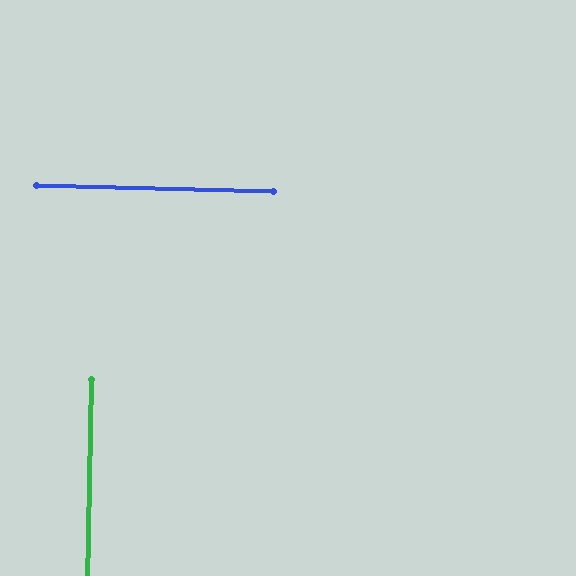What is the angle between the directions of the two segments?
Approximately 90 degrees.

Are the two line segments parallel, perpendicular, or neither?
Perpendicular — they meet at approximately 90°.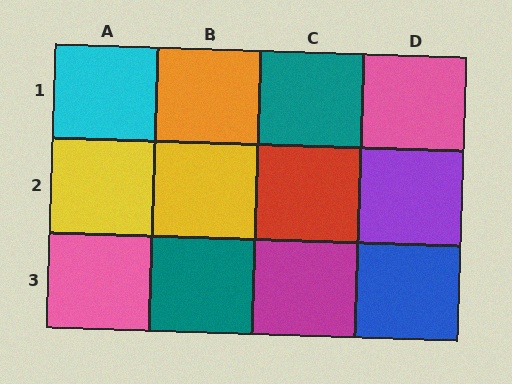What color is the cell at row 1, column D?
Pink.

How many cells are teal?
2 cells are teal.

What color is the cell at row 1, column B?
Orange.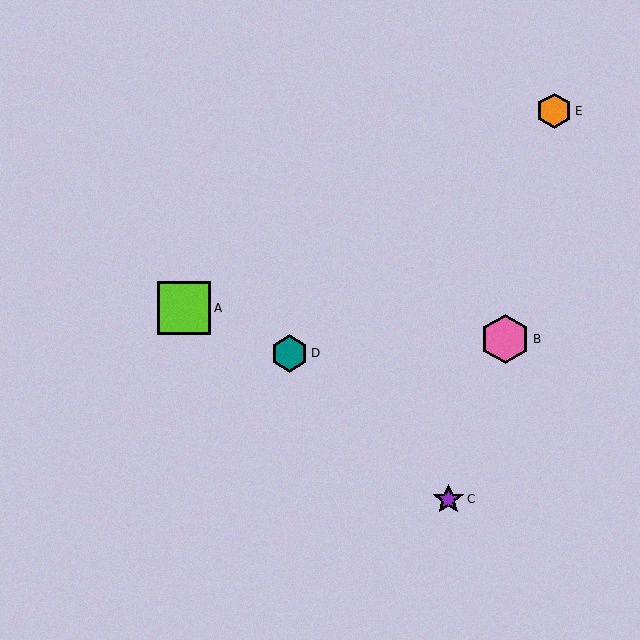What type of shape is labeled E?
Shape E is an orange hexagon.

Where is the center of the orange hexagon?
The center of the orange hexagon is at (554, 111).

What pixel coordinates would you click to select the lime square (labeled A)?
Click at (184, 308) to select the lime square A.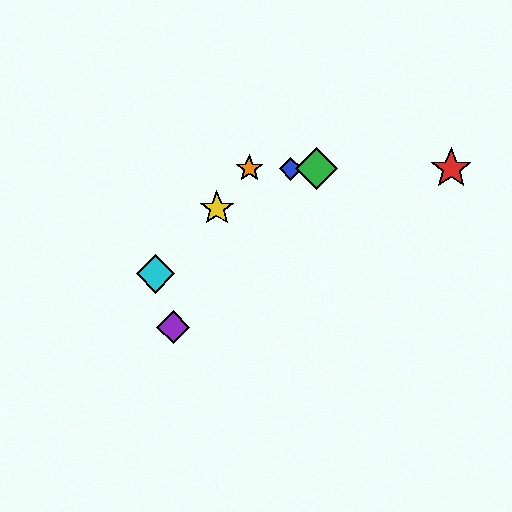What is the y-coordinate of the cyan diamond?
The cyan diamond is at y≈274.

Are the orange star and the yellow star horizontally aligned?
No, the orange star is at y≈169 and the yellow star is at y≈209.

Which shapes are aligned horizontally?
The red star, the blue diamond, the green diamond, the orange star are aligned horizontally.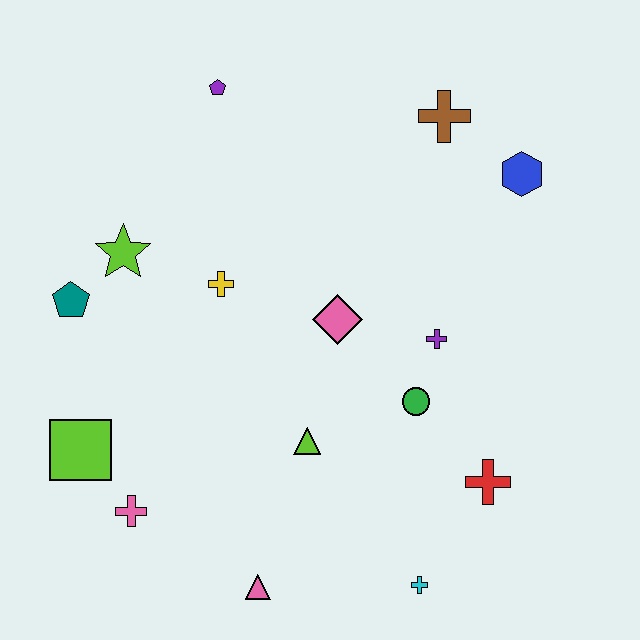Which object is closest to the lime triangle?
The green circle is closest to the lime triangle.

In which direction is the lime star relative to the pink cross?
The lime star is above the pink cross.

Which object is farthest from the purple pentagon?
The cyan cross is farthest from the purple pentagon.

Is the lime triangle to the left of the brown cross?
Yes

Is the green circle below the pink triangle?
No